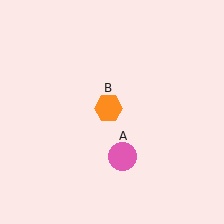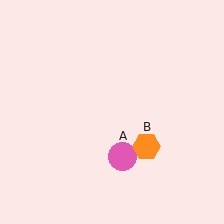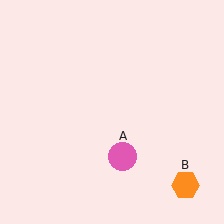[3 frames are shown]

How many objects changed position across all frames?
1 object changed position: orange hexagon (object B).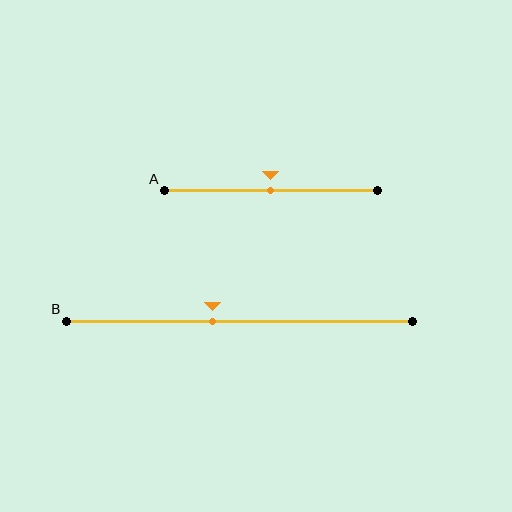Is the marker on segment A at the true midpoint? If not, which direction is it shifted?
Yes, the marker on segment A is at the true midpoint.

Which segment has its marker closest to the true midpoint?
Segment A has its marker closest to the true midpoint.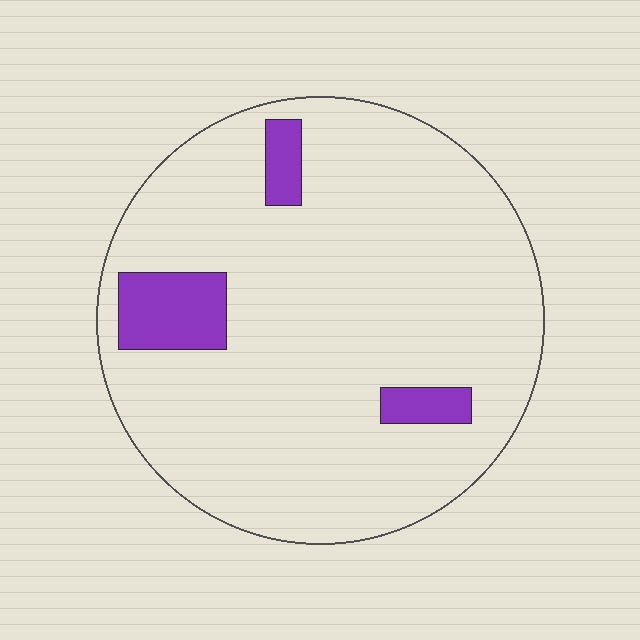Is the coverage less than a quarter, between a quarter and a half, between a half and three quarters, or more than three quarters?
Less than a quarter.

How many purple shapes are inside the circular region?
3.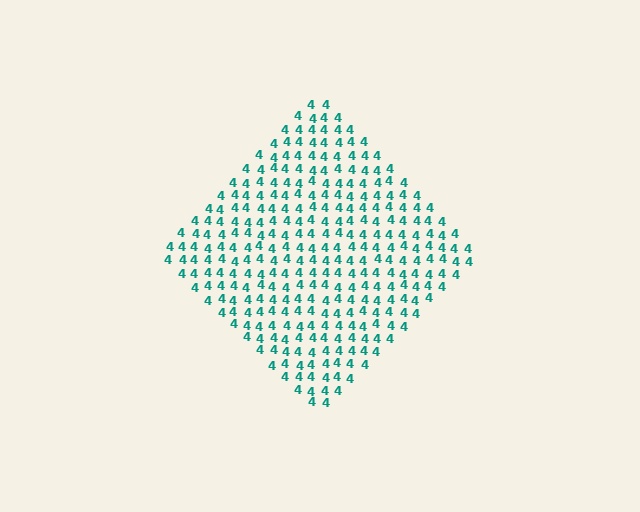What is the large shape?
The large shape is a diamond.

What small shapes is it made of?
It is made of small digit 4's.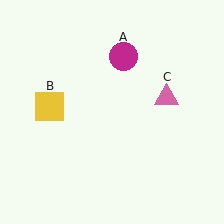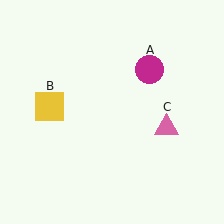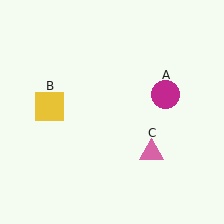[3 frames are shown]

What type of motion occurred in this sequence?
The magenta circle (object A), pink triangle (object C) rotated clockwise around the center of the scene.